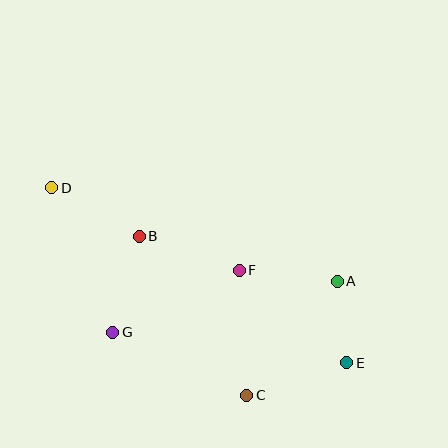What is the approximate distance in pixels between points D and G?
The distance between D and G is approximately 157 pixels.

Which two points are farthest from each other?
Points D and E are farthest from each other.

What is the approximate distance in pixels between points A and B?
The distance between A and B is approximately 203 pixels.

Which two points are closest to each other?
Points A and E are closest to each other.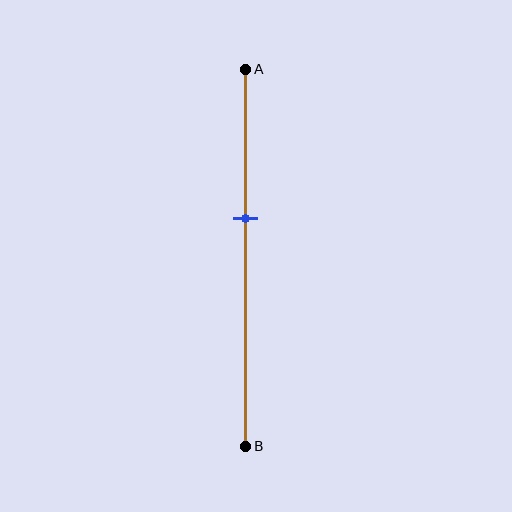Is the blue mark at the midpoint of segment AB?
No, the mark is at about 40% from A, not at the 50% midpoint.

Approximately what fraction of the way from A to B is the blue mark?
The blue mark is approximately 40% of the way from A to B.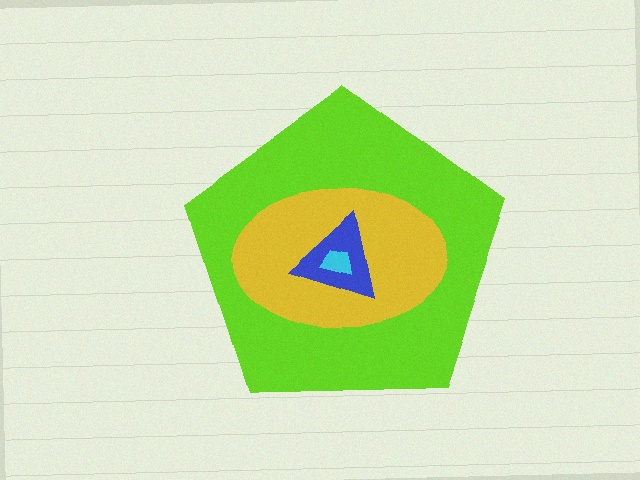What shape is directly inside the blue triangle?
The cyan trapezoid.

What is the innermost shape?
The cyan trapezoid.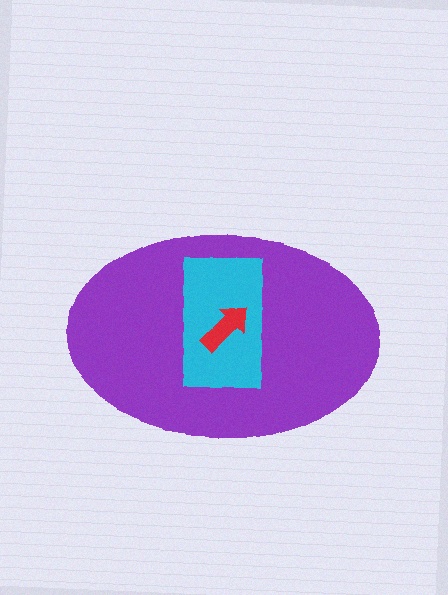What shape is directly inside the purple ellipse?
The cyan rectangle.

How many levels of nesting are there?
3.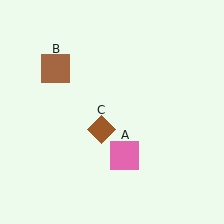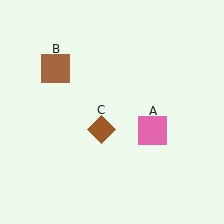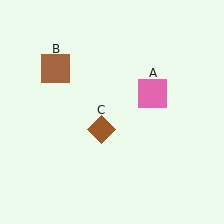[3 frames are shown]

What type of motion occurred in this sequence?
The pink square (object A) rotated counterclockwise around the center of the scene.